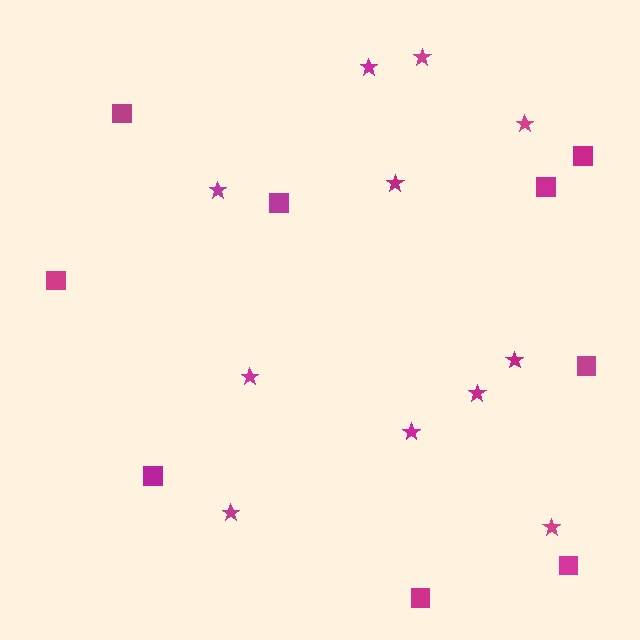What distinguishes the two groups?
There are 2 groups: one group of squares (9) and one group of stars (11).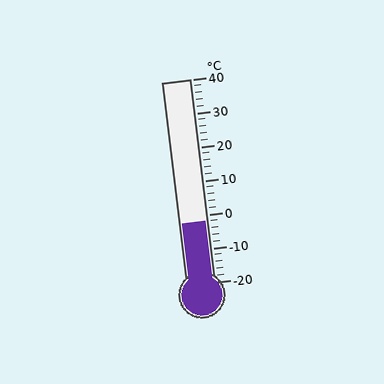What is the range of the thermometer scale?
The thermometer scale ranges from -20°C to 40°C.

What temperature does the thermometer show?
The thermometer shows approximately -2°C.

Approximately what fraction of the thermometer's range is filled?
The thermometer is filled to approximately 30% of its range.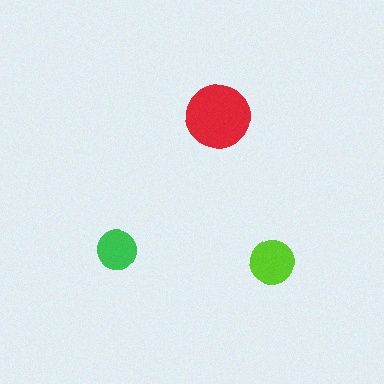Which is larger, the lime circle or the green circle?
The lime one.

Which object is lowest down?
The lime circle is bottommost.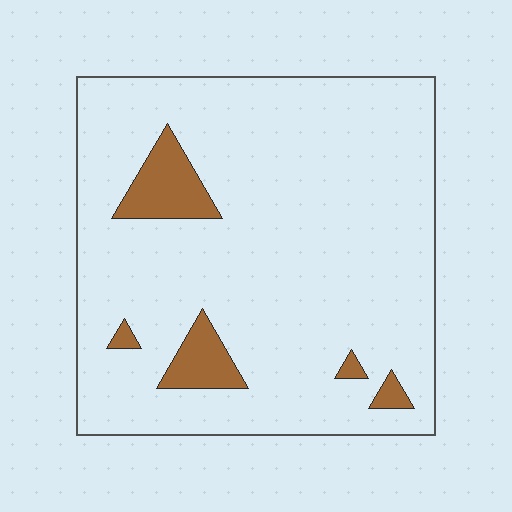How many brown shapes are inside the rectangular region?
5.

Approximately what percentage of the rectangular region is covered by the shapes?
Approximately 10%.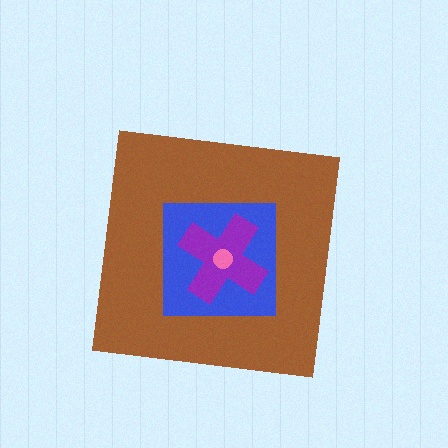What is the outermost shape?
The brown square.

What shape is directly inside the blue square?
The purple cross.